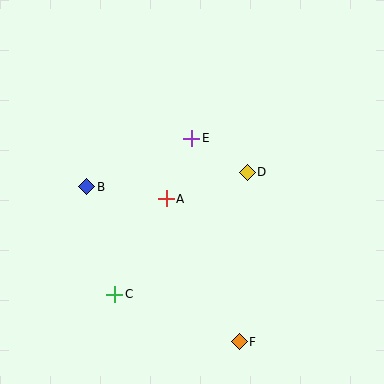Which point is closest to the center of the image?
Point A at (166, 199) is closest to the center.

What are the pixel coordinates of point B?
Point B is at (87, 187).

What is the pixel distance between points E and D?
The distance between E and D is 65 pixels.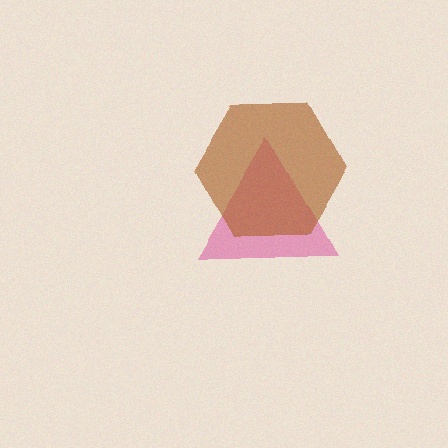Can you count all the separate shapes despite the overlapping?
Yes, there are 2 separate shapes.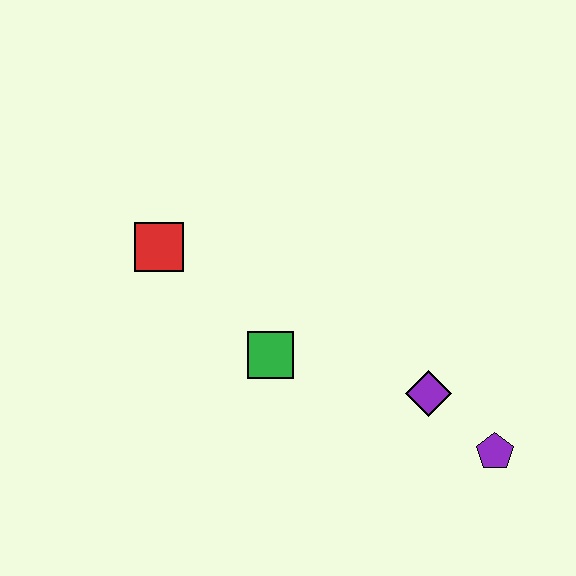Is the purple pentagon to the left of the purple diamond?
No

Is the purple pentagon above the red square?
No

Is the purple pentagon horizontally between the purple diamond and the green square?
No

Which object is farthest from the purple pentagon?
The red square is farthest from the purple pentagon.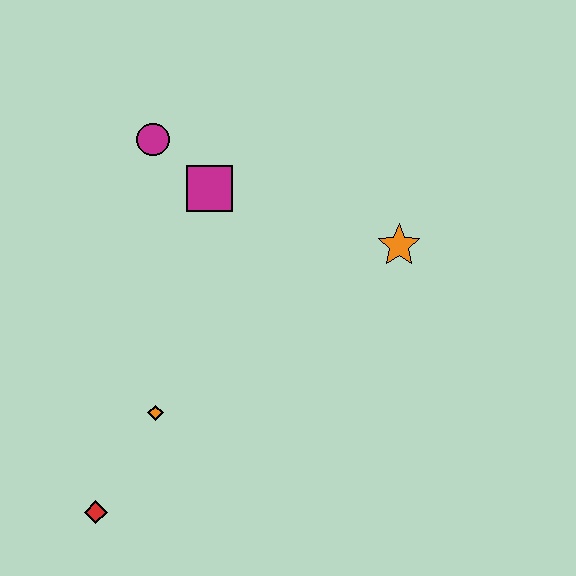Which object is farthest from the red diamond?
The orange star is farthest from the red diamond.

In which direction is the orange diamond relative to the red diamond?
The orange diamond is above the red diamond.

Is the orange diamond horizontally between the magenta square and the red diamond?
Yes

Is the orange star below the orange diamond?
No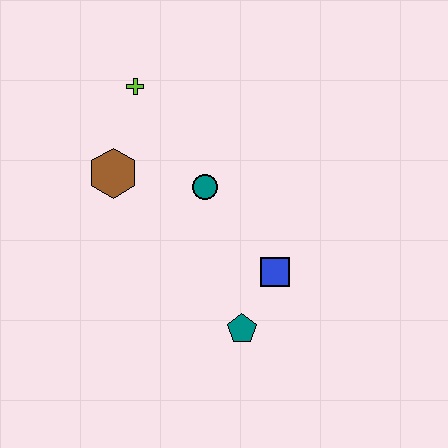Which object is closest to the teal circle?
The brown hexagon is closest to the teal circle.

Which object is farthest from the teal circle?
The teal pentagon is farthest from the teal circle.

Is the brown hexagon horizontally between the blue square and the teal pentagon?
No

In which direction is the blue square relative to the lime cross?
The blue square is below the lime cross.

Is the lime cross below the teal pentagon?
No